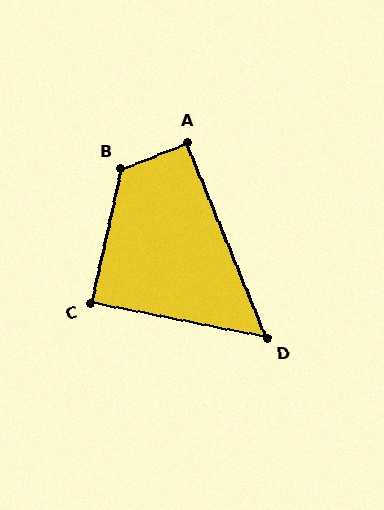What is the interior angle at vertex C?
Approximately 89 degrees (approximately right).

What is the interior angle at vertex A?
Approximately 91 degrees (approximately right).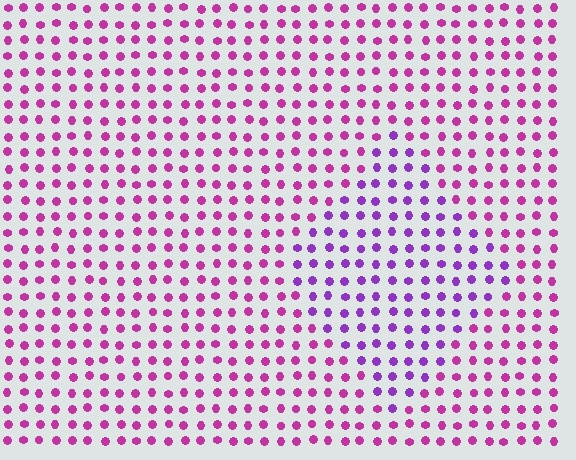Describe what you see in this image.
The image is filled with small magenta elements in a uniform arrangement. A diamond-shaped region is visible where the elements are tinted to a slightly different hue, forming a subtle color boundary.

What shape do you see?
I see a diamond.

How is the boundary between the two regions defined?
The boundary is defined purely by a slight shift in hue (about 34 degrees). Spacing, size, and orientation are identical on both sides.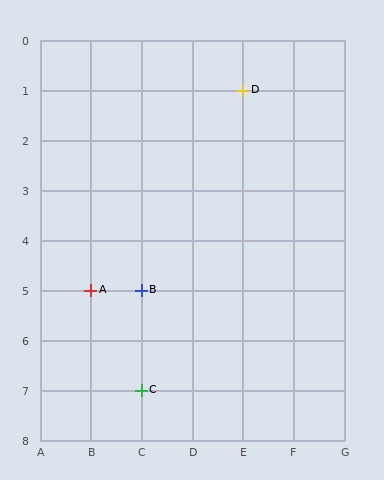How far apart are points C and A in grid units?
Points C and A are 1 column and 2 rows apart (about 2.2 grid units diagonally).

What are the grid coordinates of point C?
Point C is at grid coordinates (C, 7).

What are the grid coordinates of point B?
Point B is at grid coordinates (C, 5).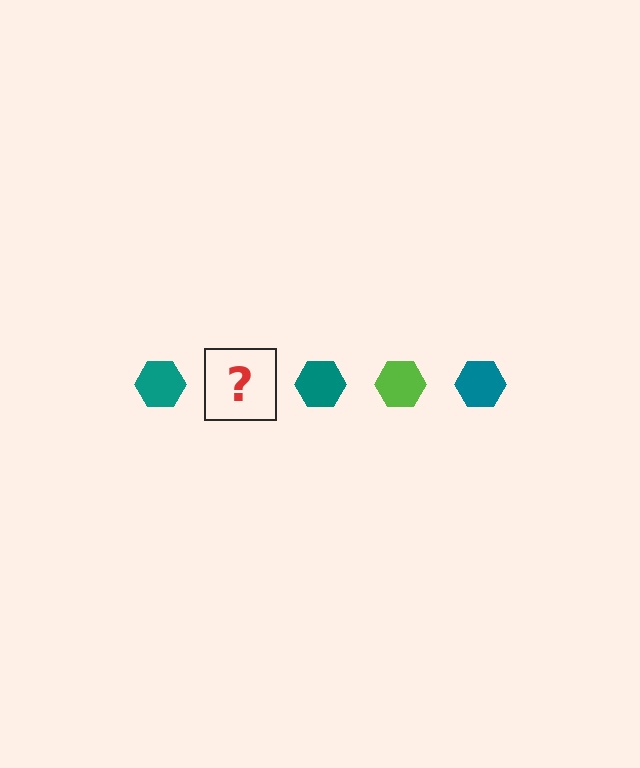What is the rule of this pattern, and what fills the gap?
The rule is that the pattern cycles through teal, lime hexagons. The gap should be filled with a lime hexagon.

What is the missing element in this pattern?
The missing element is a lime hexagon.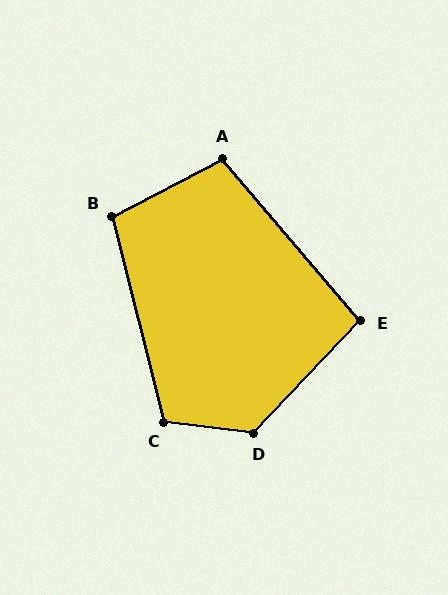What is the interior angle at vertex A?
Approximately 103 degrees (obtuse).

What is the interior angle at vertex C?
Approximately 111 degrees (obtuse).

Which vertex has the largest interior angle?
D, at approximately 127 degrees.